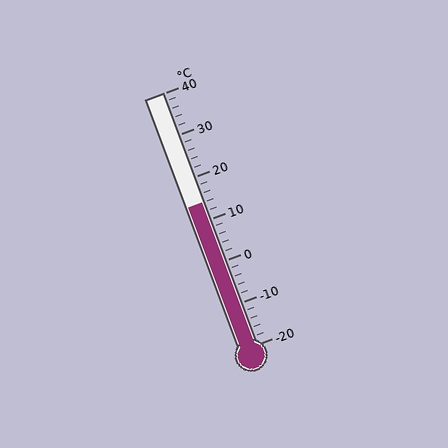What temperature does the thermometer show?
The thermometer shows approximately 14°C.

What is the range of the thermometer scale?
The thermometer scale ranges from -20°C to 40°C.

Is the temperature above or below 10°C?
The temperature is above 10°C.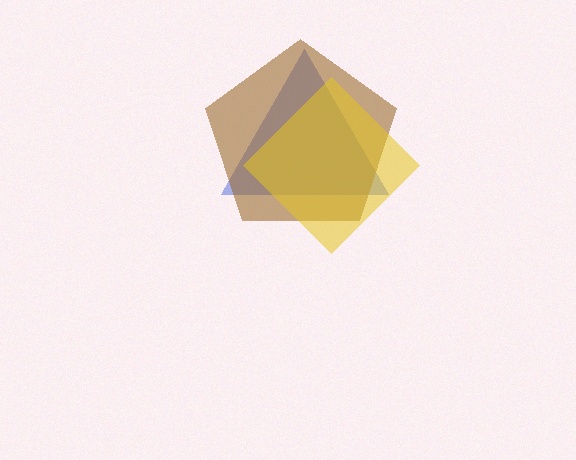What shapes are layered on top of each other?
The layered shapes are: a blue triangle, a brown pentagon, a yellow diamond.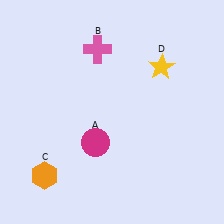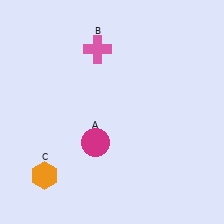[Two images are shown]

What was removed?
The yellow star (D) was removed in Image 2.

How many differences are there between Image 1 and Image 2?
There is 1 difference between the two images.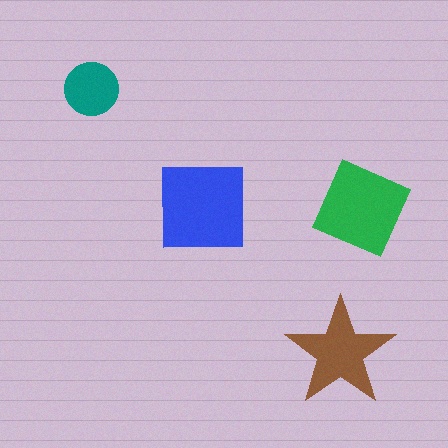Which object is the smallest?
The teal circle.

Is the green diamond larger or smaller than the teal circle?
Larger.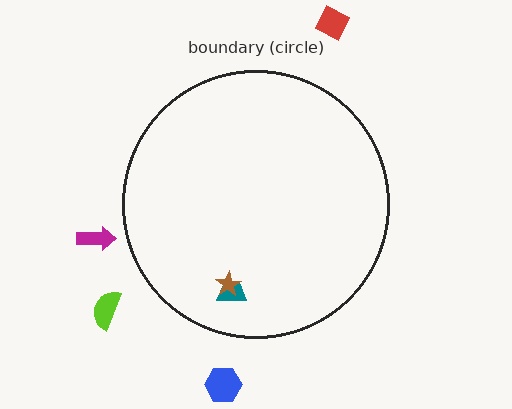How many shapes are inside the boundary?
2 inside, 4 outside.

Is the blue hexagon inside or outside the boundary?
Outside.